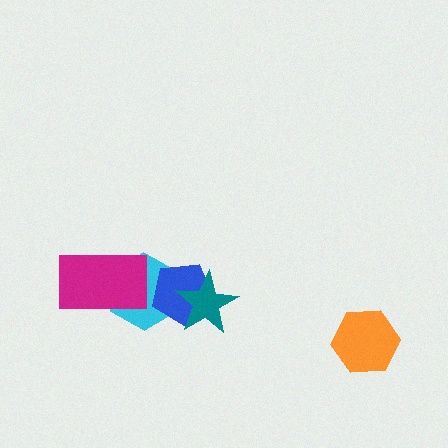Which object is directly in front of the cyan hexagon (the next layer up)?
The blue pentagon is directly in front of the cyan hexagon.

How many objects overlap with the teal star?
2 objects overlap with the teal star.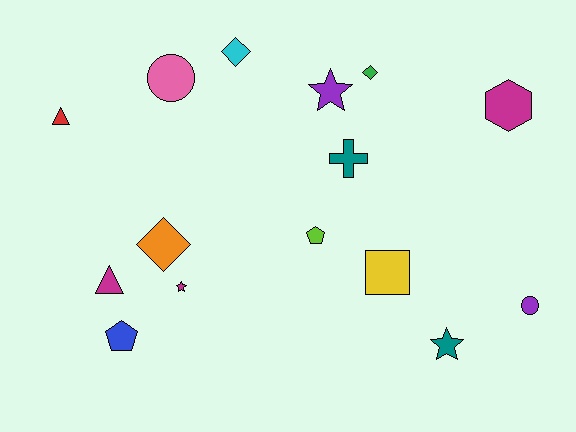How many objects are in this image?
There are 15 objects.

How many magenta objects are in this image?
There are 3 magenta objects.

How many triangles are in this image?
There are 2 triangles.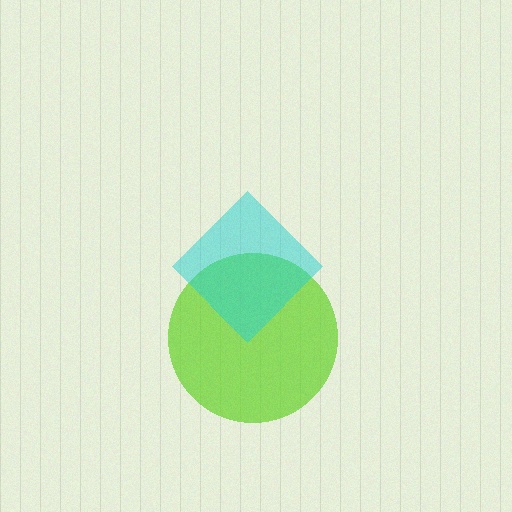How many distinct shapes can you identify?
There are 2 distinct shapes: a lime circle, a cyan diamond.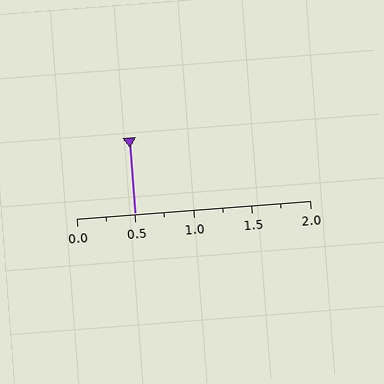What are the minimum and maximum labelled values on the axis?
The axis runs from 0.0 to 2.0.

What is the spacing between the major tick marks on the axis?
The major ticks are spaced 0.5 apart.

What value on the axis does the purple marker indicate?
The marker indicates approximately 0.5.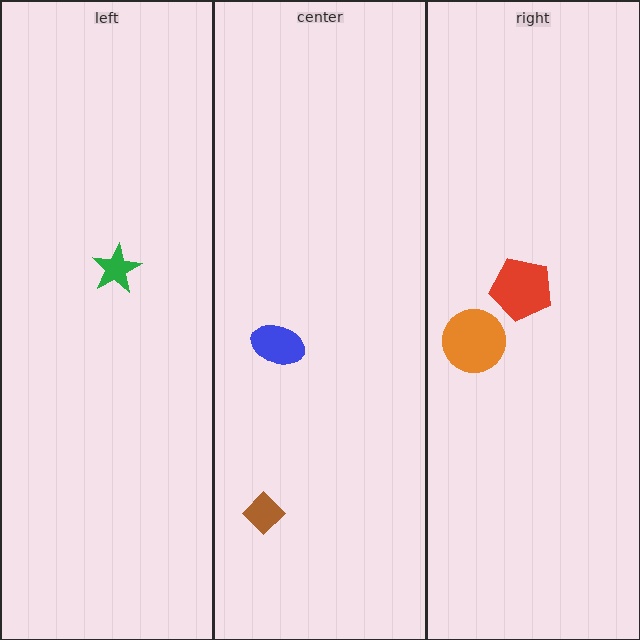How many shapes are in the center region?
2.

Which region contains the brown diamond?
The center region.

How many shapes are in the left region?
1.